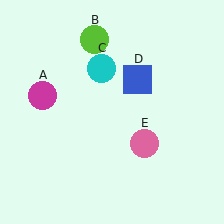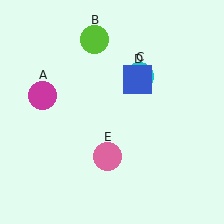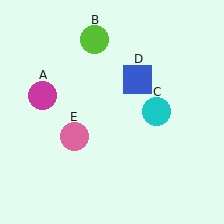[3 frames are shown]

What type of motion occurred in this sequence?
The cyan circle (object C), pink circle (object E) rotated clockwise around the center of the scene.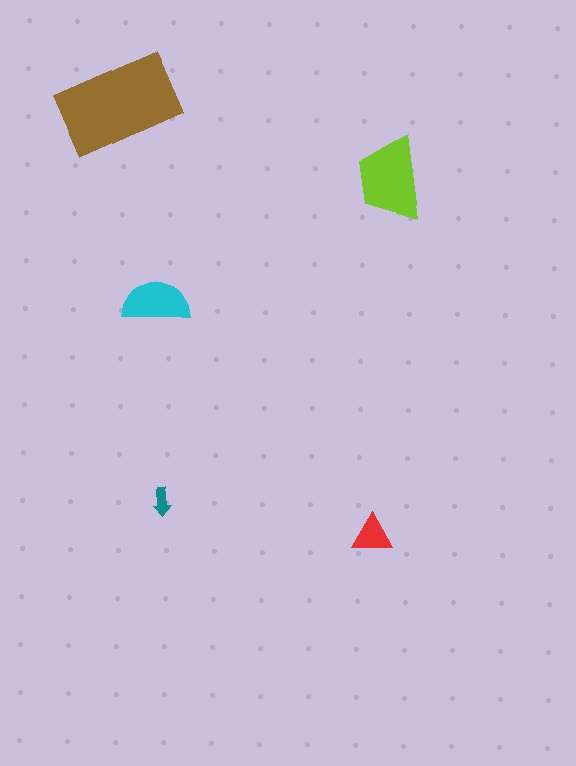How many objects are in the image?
There are 5 objects in the image.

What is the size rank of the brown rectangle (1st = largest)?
1st.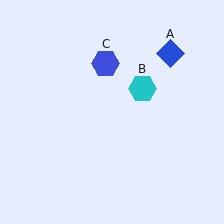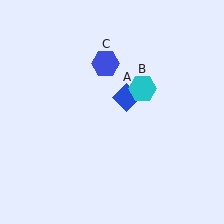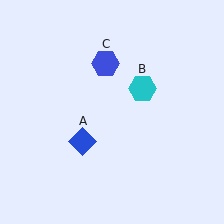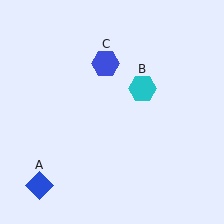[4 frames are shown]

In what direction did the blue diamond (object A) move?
The blue diamond (object A) moved down and to the left.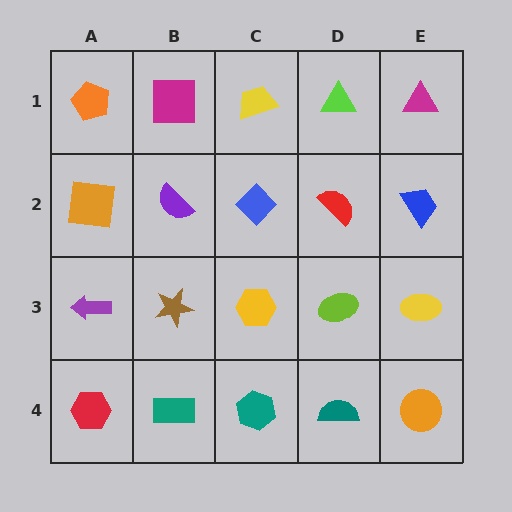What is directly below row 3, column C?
A teal hexagon.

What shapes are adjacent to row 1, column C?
A blue diamond (row 2, column C), a magenta square (row 1, column B), a lime triangle (row 1, column D).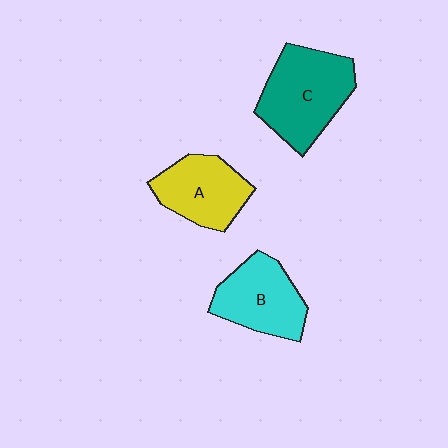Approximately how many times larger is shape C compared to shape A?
Approximately 1.4 times.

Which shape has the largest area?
Shape C (teal).